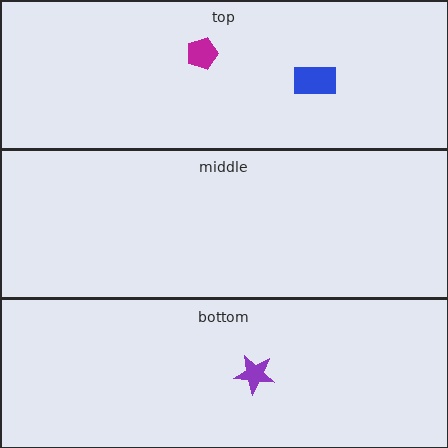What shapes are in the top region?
The magenta pentagon, the blue rectangle.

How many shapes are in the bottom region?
1.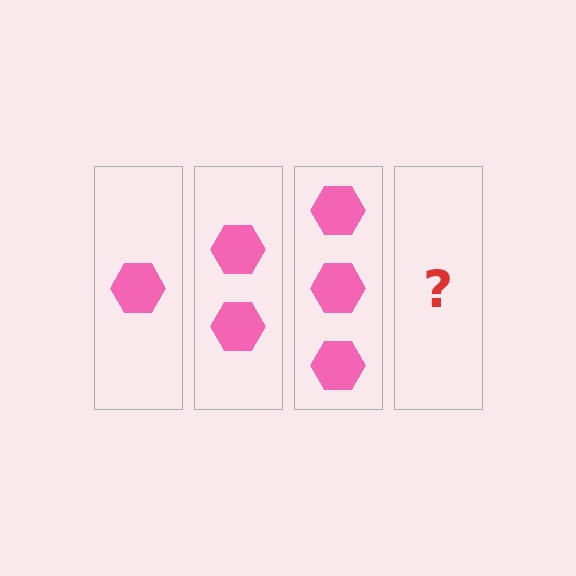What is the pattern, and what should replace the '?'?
The pattern is that each step adds one more hexagon. The '?' should be 4 hexagons.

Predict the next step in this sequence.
The next step is 4 hexagons.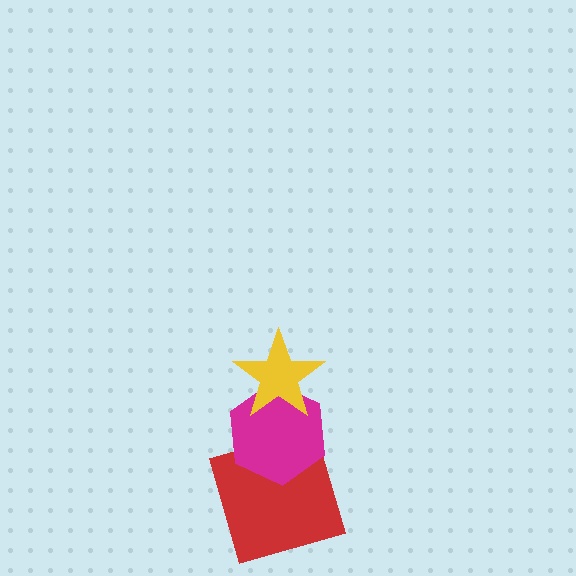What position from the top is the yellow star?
The yellow star is 1st from the top.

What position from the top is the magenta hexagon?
The magenta hexagon is 2nd from the top.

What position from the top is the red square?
The red square is 3rd from the top.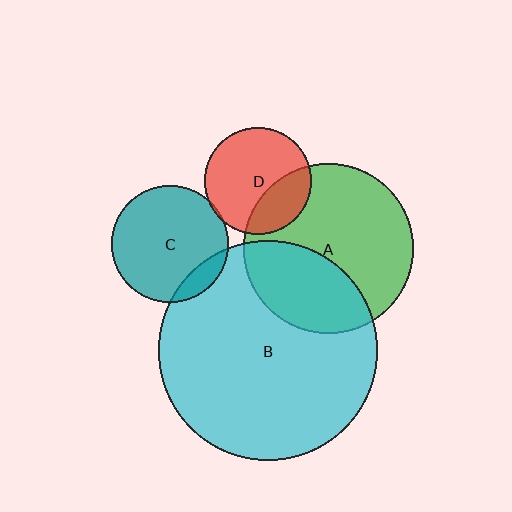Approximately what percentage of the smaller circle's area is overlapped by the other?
Approximately 10%.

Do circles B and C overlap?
Yes.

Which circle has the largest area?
Circle B (cyan).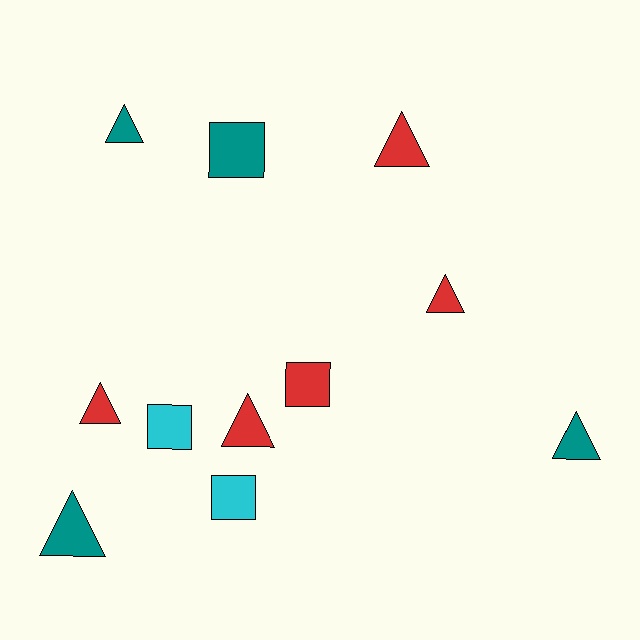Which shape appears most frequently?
Triangle, with 7 objects.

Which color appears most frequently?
Red, with 5 objects.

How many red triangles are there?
There are 4 red triangles.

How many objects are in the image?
There are 11 objects.